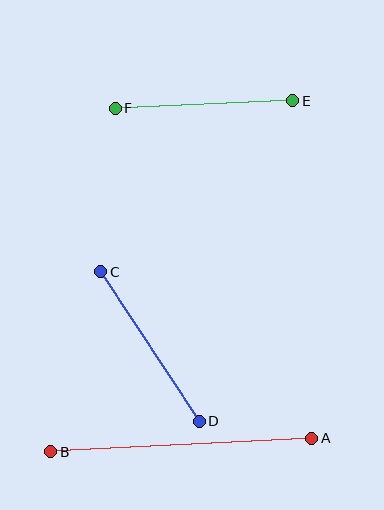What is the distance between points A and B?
The distance is approximately 261 pixels.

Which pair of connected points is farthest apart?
Points A and B are farthest apart.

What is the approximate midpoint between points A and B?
The midpoint is at approximately (181, 445) pixels.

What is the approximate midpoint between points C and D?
The midpoint is at approximately (150, 346) pixels.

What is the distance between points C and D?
The distance is approximately 179 pixels.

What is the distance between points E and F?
The distance is approximately 178 pixels.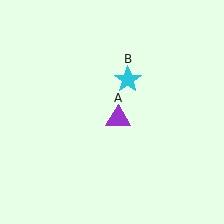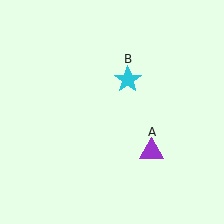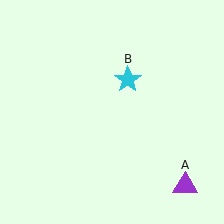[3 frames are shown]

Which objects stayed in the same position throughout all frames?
Cyan star (object B) remained stationary.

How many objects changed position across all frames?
1 object changed position: purple triangle (object A).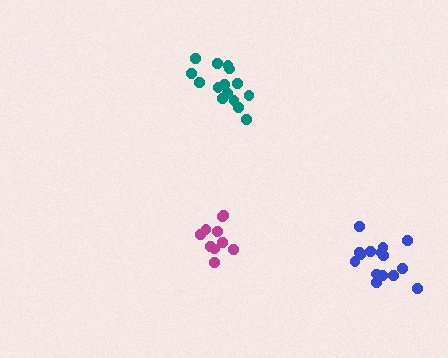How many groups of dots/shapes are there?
There are 3 groups.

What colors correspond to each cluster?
The clusters are colored: magenta, teal, blue.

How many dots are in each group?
Group 1: 10 dots, Group 2: 16 dots, Group 3: 15 dots (41 total).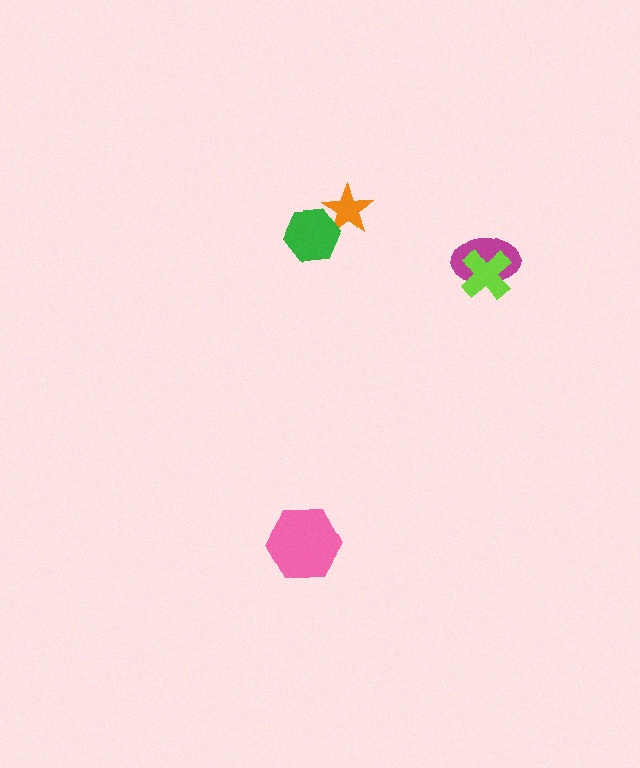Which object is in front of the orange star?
The green hexagon is in front of the orange star.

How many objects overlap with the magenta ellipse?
1 object overlaps with the magenta ellipse.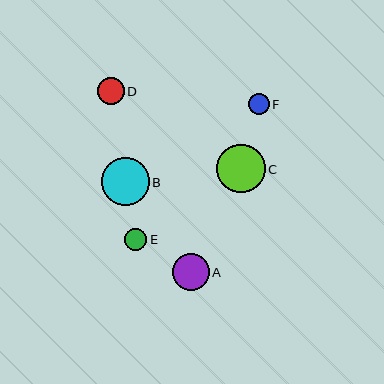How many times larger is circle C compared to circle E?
Circle C is approximately 2.1 times the size of circle E.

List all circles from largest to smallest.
From largest to smallest: C, B, A, D, E, F.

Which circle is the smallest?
Circle F is the smallest with a size of approximately 21 pixels.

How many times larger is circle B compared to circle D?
Circle B is approximately 1.8 times the size of circle D.